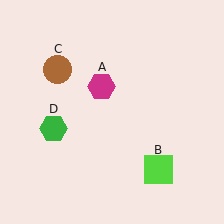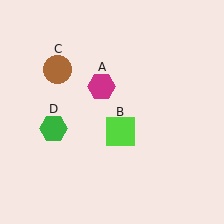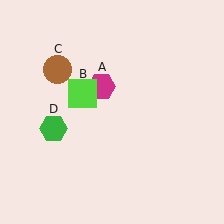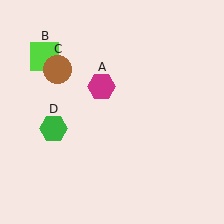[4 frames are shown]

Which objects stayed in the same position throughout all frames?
Magenta hexagon (object A) and brown circle (object C) and green hexagon (object D) remained stationary.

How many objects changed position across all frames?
1 object changed position: lime square (object B).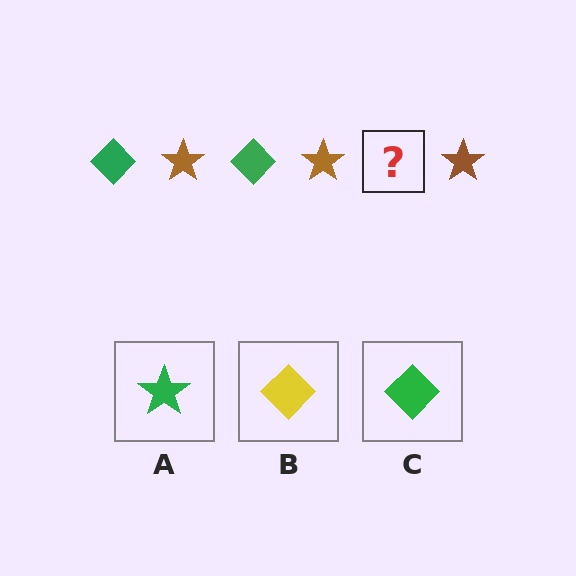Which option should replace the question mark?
Option C.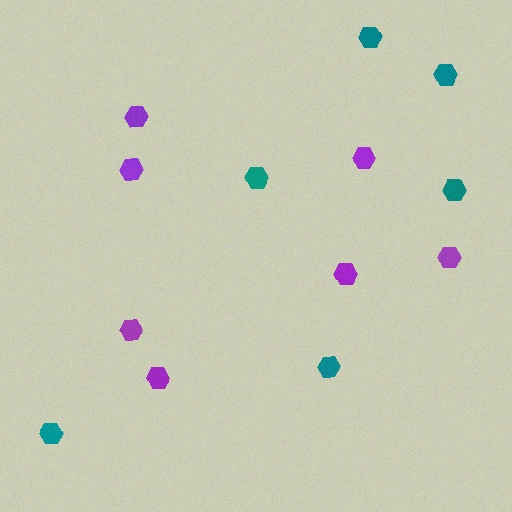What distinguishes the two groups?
There are 2 groups: one group of teal hexagons (6) and one group of purple hexagons (7).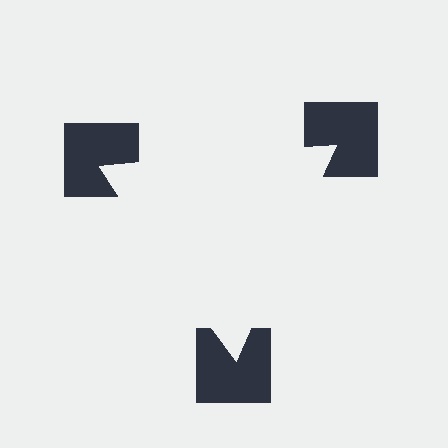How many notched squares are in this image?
There are 3 — one at each vertex of the illusory triangle.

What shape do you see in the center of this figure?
An illusory triangle — its edges are inferred from the aligned wedge cuts in the notched squares, not physically drawn.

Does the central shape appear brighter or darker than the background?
It typically appears slightly brighter than the background, even though no actual brightness change is drawn.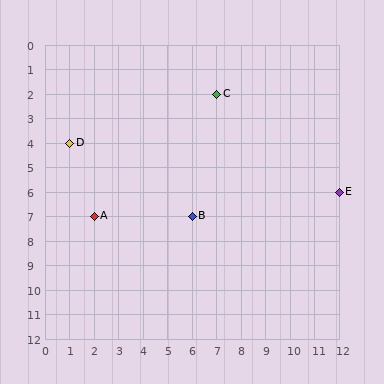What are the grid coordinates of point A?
Point A is at grid coordinates (2, 7).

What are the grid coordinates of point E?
Point E is at grid coordinates (12, 6).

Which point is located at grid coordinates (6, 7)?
Point B is at (6, 7).